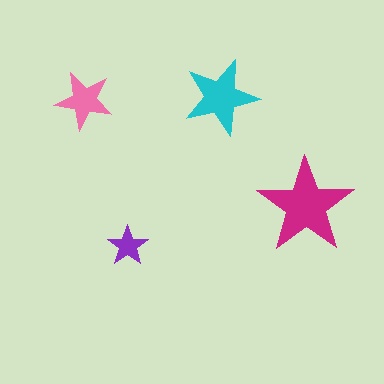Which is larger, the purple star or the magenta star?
The magenta one.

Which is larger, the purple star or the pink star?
The pink one.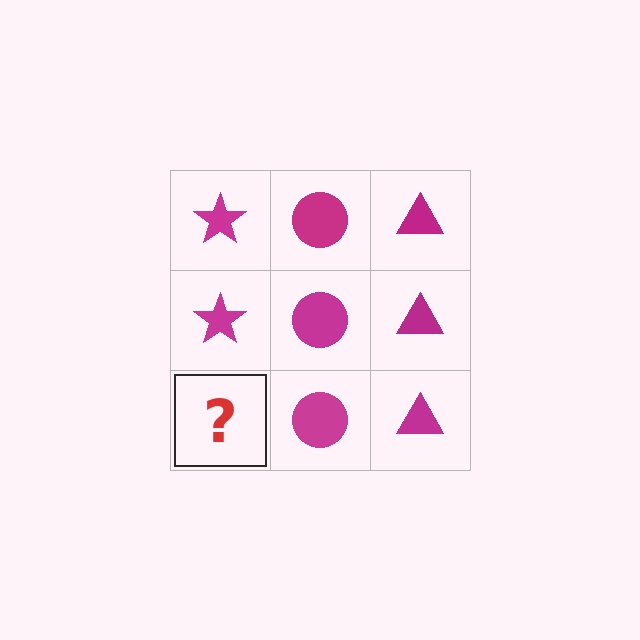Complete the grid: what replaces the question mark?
The question mark should be replaced with a magenta star.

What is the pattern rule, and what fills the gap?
The rule is that each column has a consistent shape. The gap should be filled with a magenta star.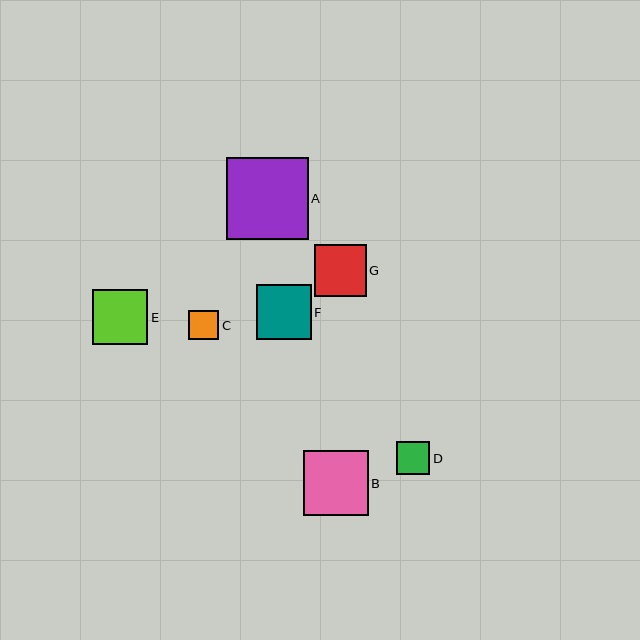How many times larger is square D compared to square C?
Square D is approximately 1.1 times the size of square C.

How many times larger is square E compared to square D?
Square E is approximately 1.7 times the size of square D.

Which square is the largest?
Square A is the largest with a size of approximately 82 pixels.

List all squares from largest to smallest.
From largest to smallest: A, B, E, F, G, D, C.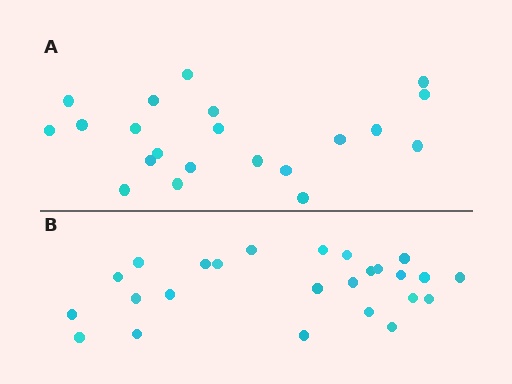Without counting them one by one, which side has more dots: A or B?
Region B (the bottom region) has more dots.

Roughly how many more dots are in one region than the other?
Region B has about 4 more dots than region A.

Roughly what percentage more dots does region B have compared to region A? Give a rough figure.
About 20% more.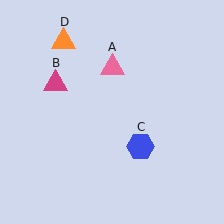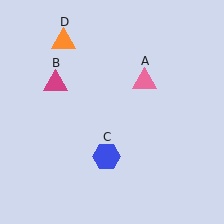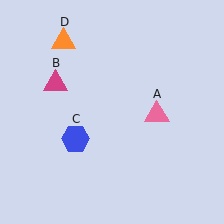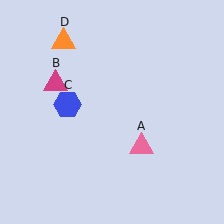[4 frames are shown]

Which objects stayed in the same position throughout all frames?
Magenta triangle (object B) and orange triangle (object D) remained stationary.